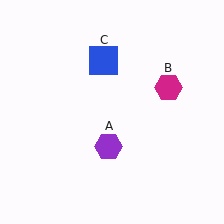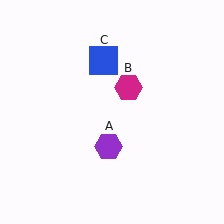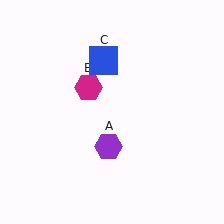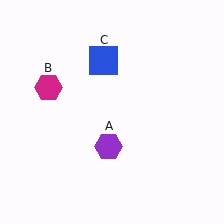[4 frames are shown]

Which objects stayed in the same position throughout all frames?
Purple hexagon (object A) and blue square (object C) remained stationary.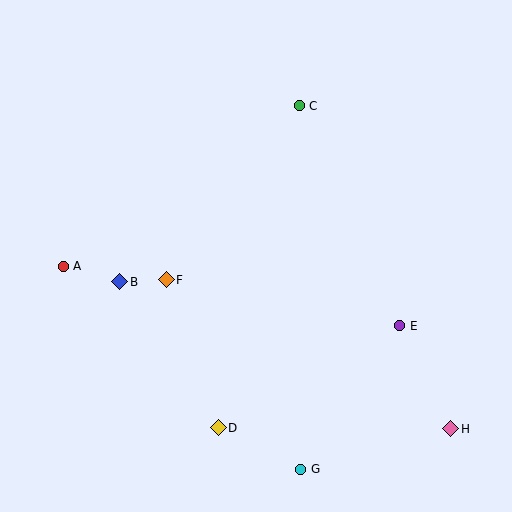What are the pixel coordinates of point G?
Point G is at (301, 469).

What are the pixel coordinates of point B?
Point B is at (120, 282).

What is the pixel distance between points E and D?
The distance between E and D is 208 pixels.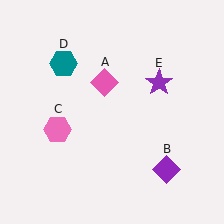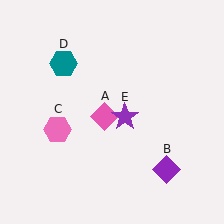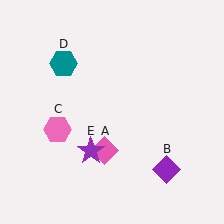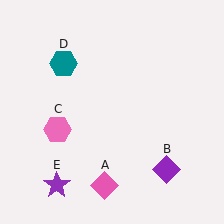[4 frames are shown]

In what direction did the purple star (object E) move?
The purple star (object E) moved down and to the left.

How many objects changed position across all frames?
2 objects changed position: pink diamond (object A), purple star (object E).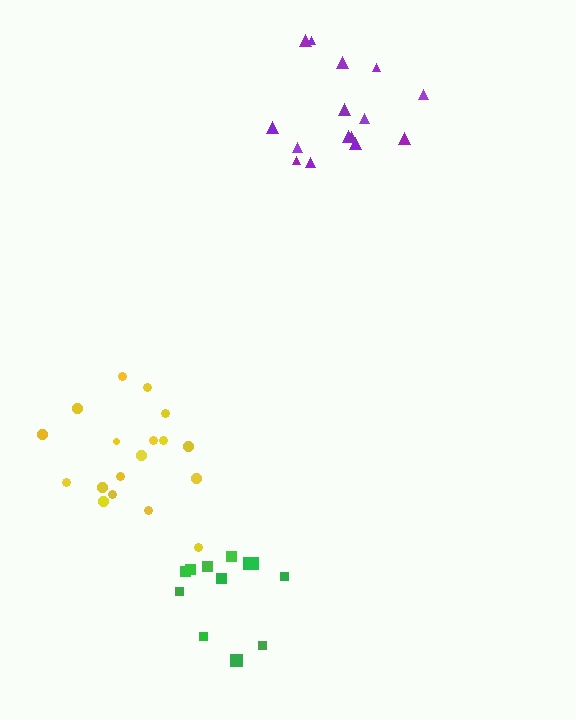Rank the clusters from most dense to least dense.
green, purple, yellow.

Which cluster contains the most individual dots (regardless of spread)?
Yellow (18).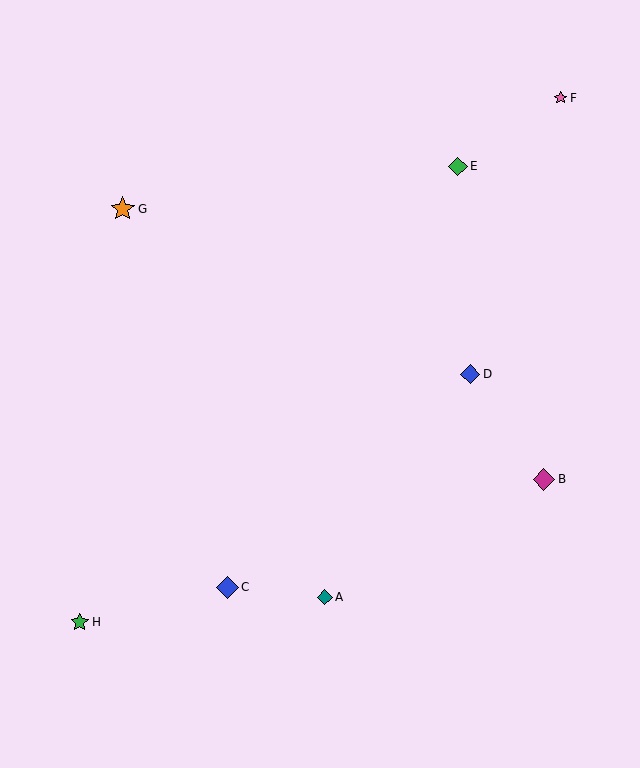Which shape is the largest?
The orange star (labeled G) is the largest.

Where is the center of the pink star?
The center of the pink star is at (561, 98).